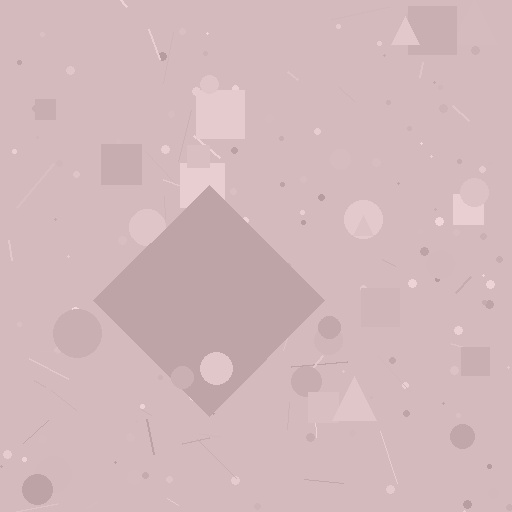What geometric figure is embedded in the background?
A diamond is embedded in the background.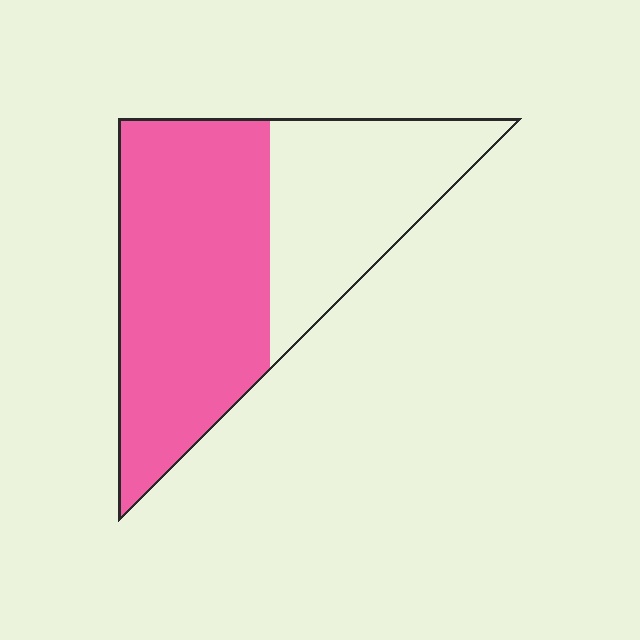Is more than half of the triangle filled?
Yes.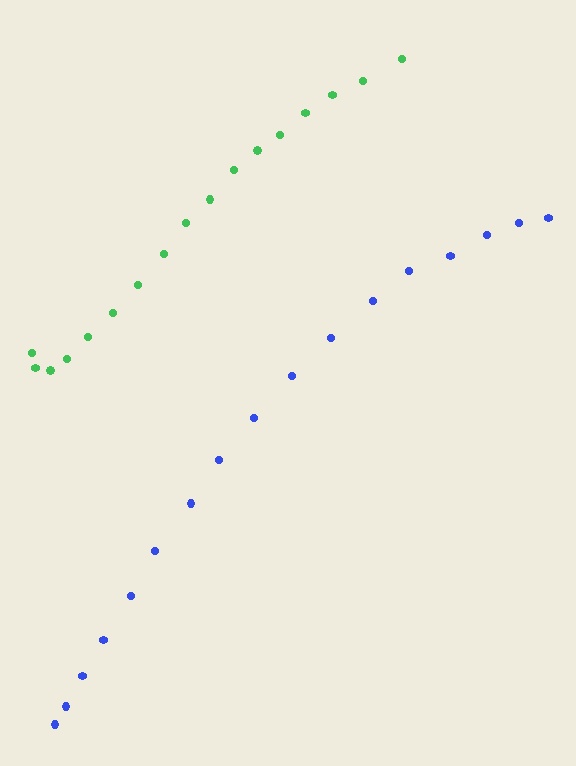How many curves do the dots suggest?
There are 2 distinct paths.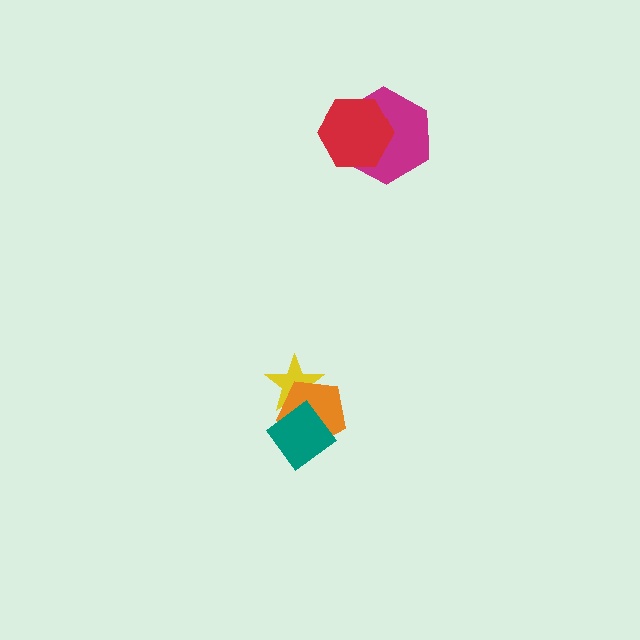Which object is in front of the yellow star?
The orange pentagon is in front of the yellow star.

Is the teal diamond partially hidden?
No, no other shape covers it.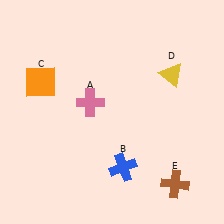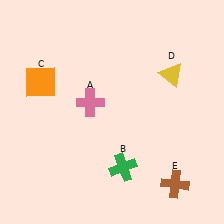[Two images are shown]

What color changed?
The cross (B) changed from blue in Image 1 to green in Image 2.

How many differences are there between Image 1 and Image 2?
There is 1 difference between the two images.